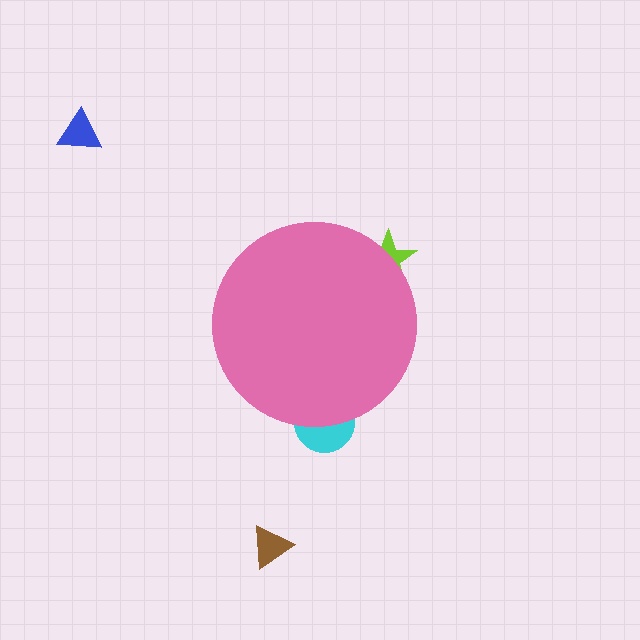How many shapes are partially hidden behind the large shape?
2 shapes are partially hidden.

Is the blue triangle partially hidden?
No, the blue triangle is fully visible.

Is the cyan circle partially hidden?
Yes, the cyan circle is partially hidden behind the pink circle.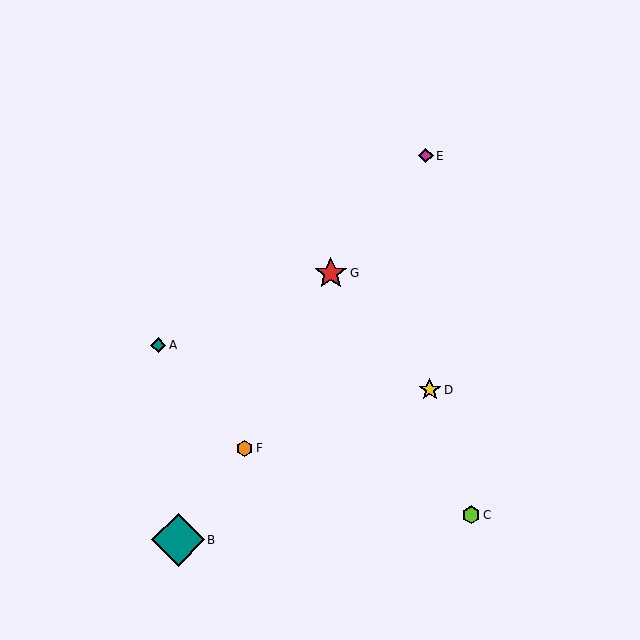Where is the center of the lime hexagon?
The center of the lime hexagon is at (471, 515).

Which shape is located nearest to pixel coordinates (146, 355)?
The teal diamond (labeled A) at (158, 345) is nearest to that location.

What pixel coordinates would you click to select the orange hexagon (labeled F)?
Click at (244, 448) to select the orange hexagon F.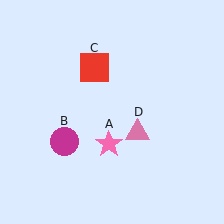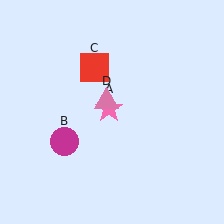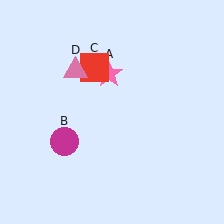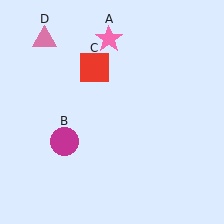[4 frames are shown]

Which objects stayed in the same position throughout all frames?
Magenta circle (object B) and red square (object C) remained stationary.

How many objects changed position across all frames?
2 objects changed position: pink star (object A), pink triangle (object D).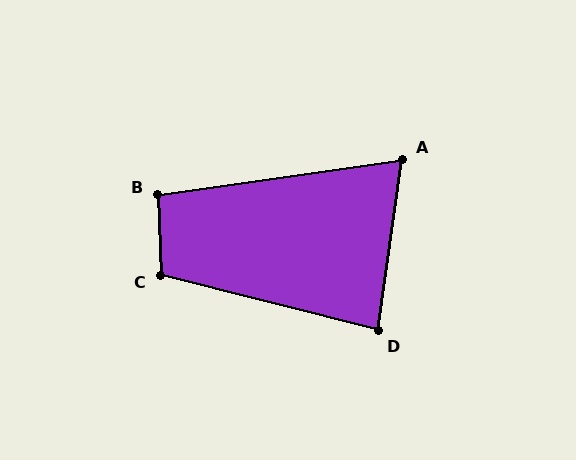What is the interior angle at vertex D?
Approximately 84 degrees (acute).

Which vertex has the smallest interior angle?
A, at approximately 74 degrees.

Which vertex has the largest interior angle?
C, at approximately 106 degrees.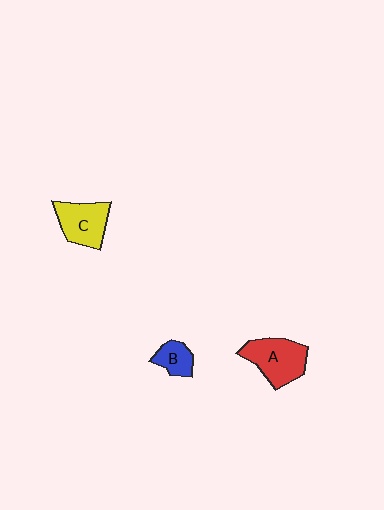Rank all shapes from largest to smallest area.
From largest to smallest: A (red), C (yellow), B (blue).